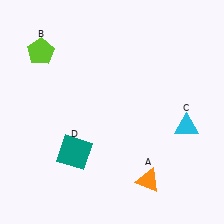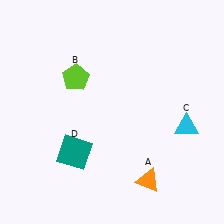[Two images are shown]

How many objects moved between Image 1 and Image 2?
1 object moved between the two images.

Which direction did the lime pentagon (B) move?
The lime pentagon (B) moved right.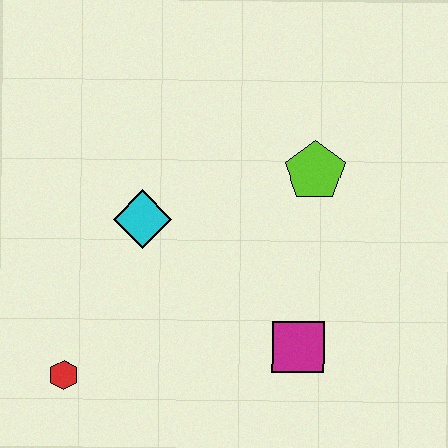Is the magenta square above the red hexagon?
Yes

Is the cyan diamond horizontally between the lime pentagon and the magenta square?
No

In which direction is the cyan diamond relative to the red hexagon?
The cyan diamond is above the red hexagon.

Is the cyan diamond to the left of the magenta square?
Yes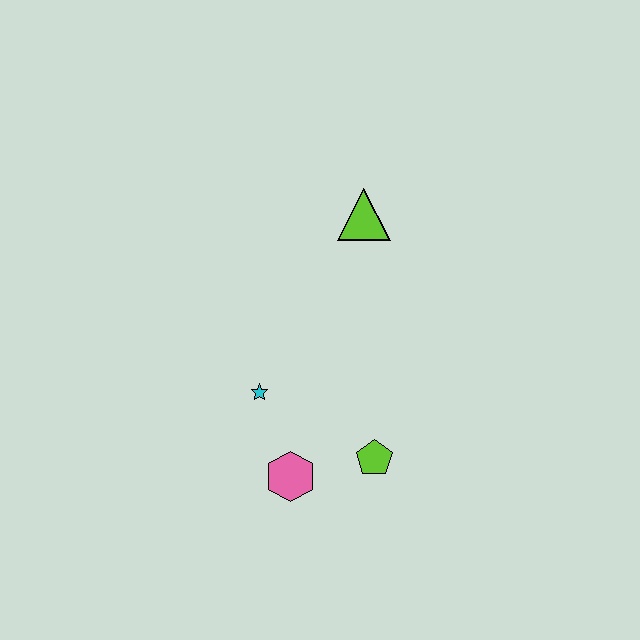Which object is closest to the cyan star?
The pink hexagon is closest to the cyan star.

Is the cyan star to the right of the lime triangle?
No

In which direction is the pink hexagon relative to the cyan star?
The pink hexagon is below the cyan star.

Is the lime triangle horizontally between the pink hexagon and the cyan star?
No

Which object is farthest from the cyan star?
The lime triangle is farthest from the cyan star.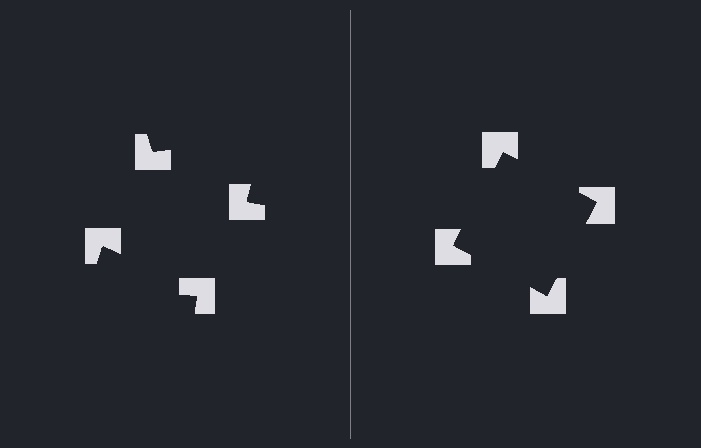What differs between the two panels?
The notched squares are positioned identically on both sides; only the wedge orientations differ. On the right they align to a square; on the left they are misaligned.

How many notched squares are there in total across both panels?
8 — 4 on each side.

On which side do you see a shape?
An illusory square appears on the right side. On the left side the wedge cuts are rotated, so no coherent shape forms.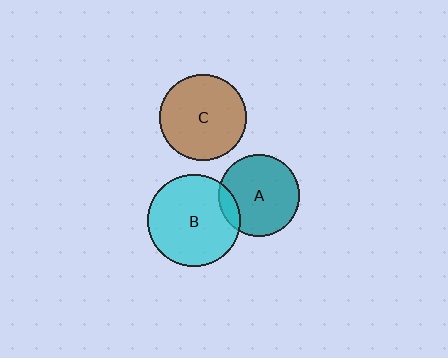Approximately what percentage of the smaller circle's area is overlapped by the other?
Approximately 10%.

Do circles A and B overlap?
Yes.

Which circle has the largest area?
Circle B (cyan).